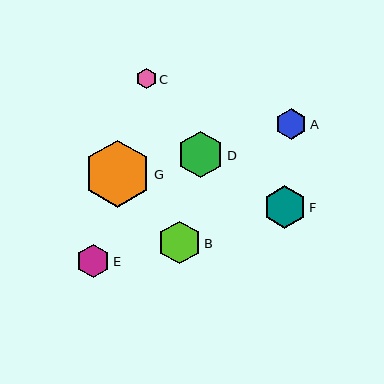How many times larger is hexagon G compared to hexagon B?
Hexagon G is approximately 1.6 times the size of hexagon B.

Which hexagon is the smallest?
Hexagon C is the smallest with a size of approximately 20 pixels.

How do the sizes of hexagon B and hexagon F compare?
Hexagon B and hexagon F are approximately the same size.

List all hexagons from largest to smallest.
From largest to smallest: G, D, B, F, E, A, C.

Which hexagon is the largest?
Hexagon G is the largest with a size of approximately 67 pixels.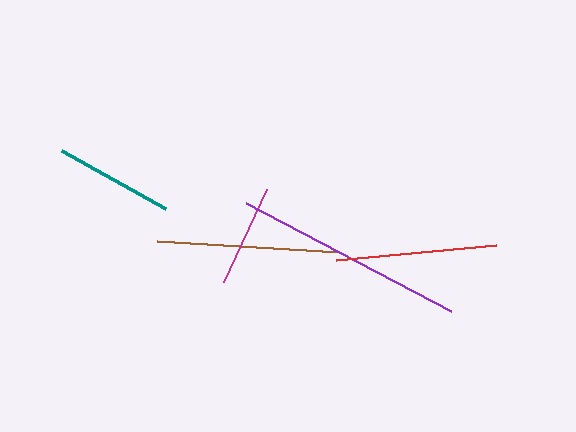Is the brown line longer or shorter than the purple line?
The purple line is longer than the brown line.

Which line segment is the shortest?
The magenta line is the shortest at approximately 102 pixels.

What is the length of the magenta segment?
The magenta segment is approximately 102 pixels long.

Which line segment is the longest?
The purple line is the longest at approximately 232 pixels.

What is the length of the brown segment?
The brown segment is approximately 183 pixels long.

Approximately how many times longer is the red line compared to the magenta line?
The red line is approximately 1.6 times the length of the magenta line.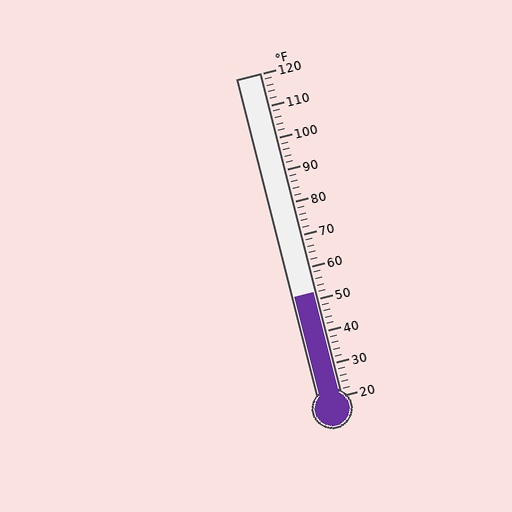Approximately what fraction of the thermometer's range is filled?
The thermometer is filled to approximately 30% of its range.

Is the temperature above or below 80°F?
The temperature is below 80°F.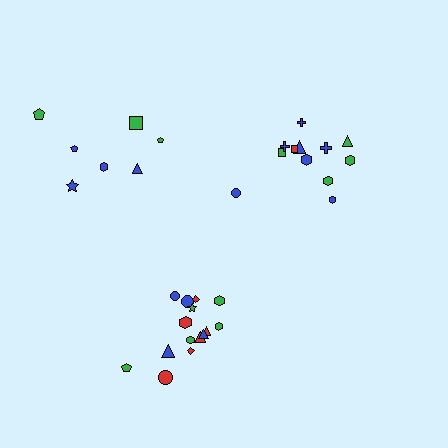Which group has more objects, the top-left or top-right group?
The top-right group.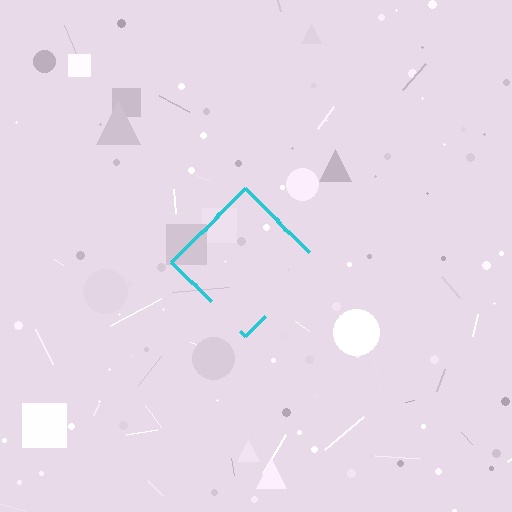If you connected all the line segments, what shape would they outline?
They would outline a diamond.